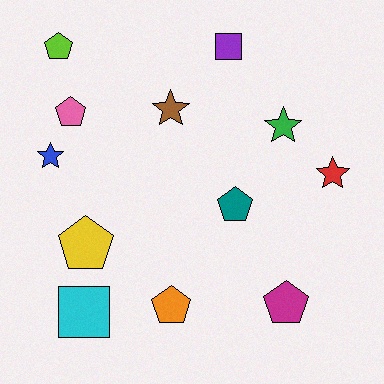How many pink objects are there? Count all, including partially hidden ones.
There is 1 pink object.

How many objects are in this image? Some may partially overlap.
There are 12 objects.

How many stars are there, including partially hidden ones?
There are 4 stars.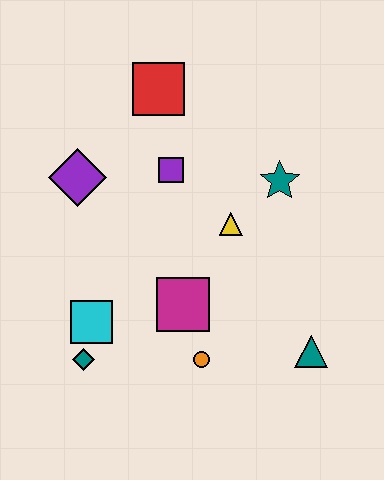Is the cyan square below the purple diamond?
Yes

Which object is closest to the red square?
The purple square is closest to the red square.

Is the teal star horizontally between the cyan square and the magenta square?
No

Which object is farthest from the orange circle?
The red square is farthest from the orange circle.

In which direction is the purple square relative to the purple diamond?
The purple square is to the right of the purple diamond.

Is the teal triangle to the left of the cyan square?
No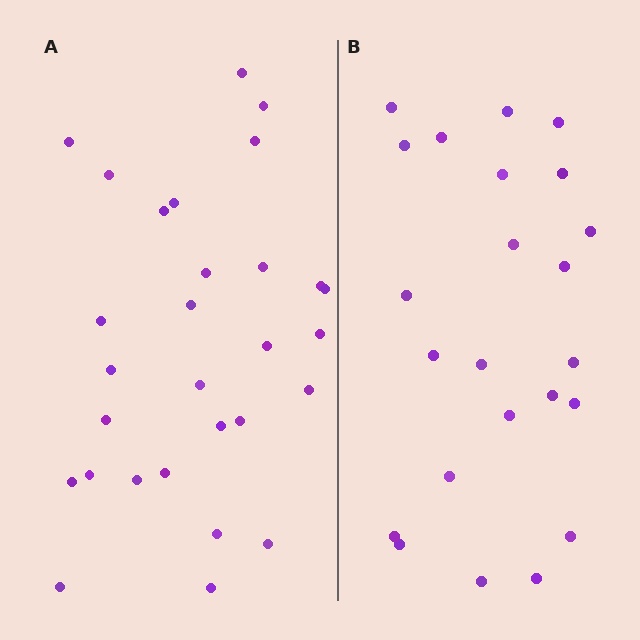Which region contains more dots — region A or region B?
Region A (the left region) has more dots.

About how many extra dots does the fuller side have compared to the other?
Region A has about 6 more dots than region B.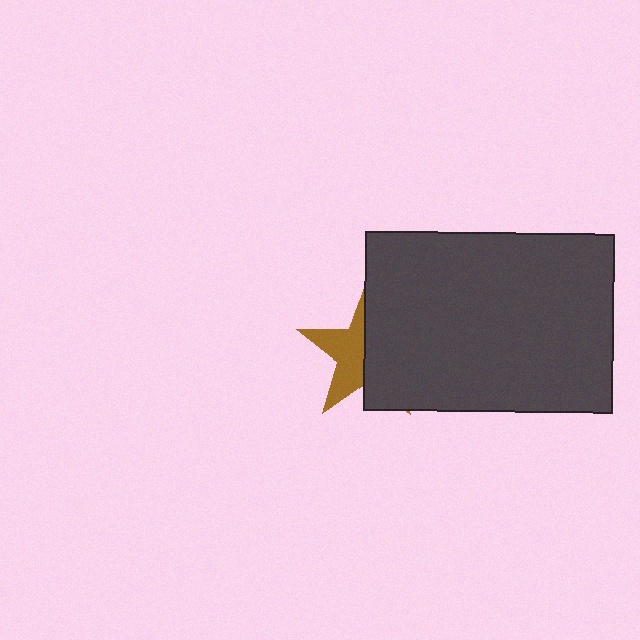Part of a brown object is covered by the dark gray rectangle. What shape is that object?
It is a star.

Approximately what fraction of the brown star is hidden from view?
Roughly 55% of the brown star is hidden behind the dark gray rectangle.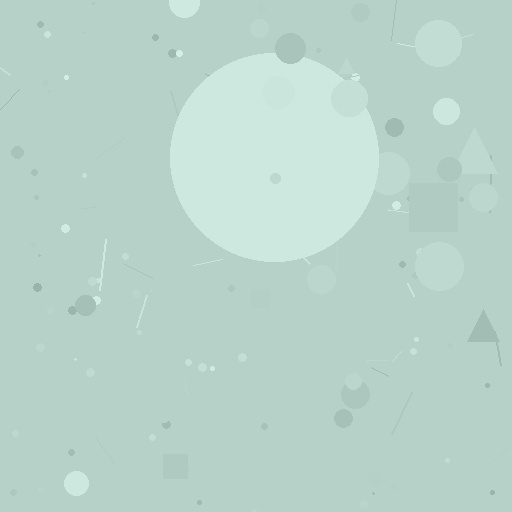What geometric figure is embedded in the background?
A circle is embedded in the background.